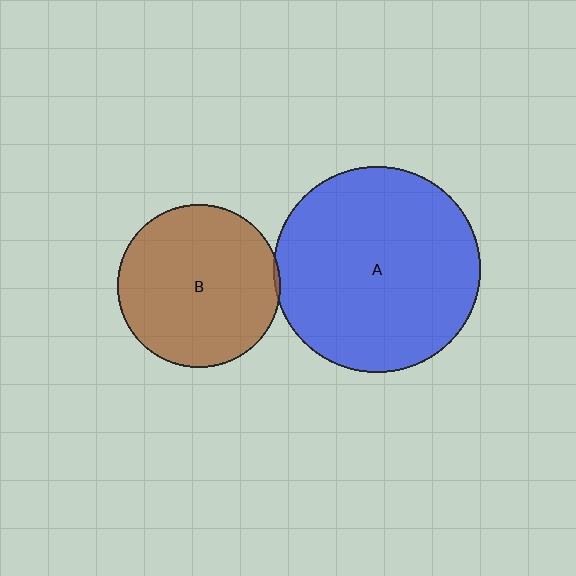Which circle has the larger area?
Circle A (blue).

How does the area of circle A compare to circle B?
Approximately 1.6 times.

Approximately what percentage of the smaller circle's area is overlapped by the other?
Approximately 5%.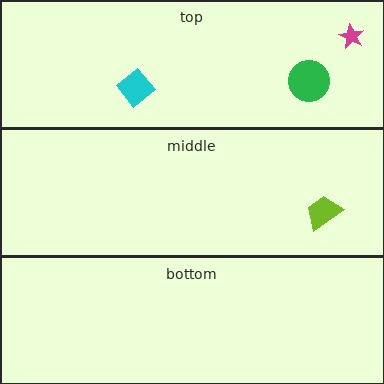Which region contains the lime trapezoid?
The middle region.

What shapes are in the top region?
The cyan diamond, the green circle, the magenta star.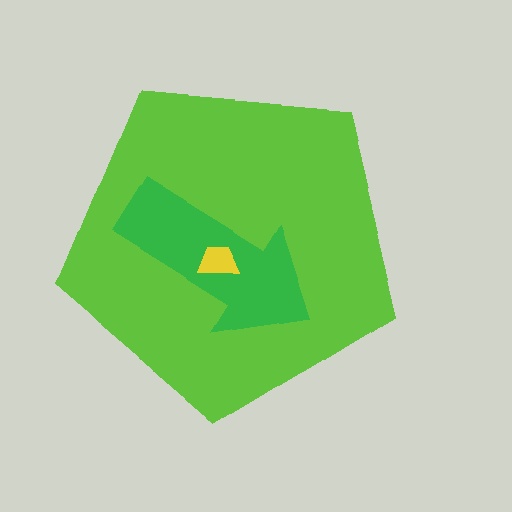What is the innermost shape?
The yellow trapezoid.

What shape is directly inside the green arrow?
The yellow trapezoid.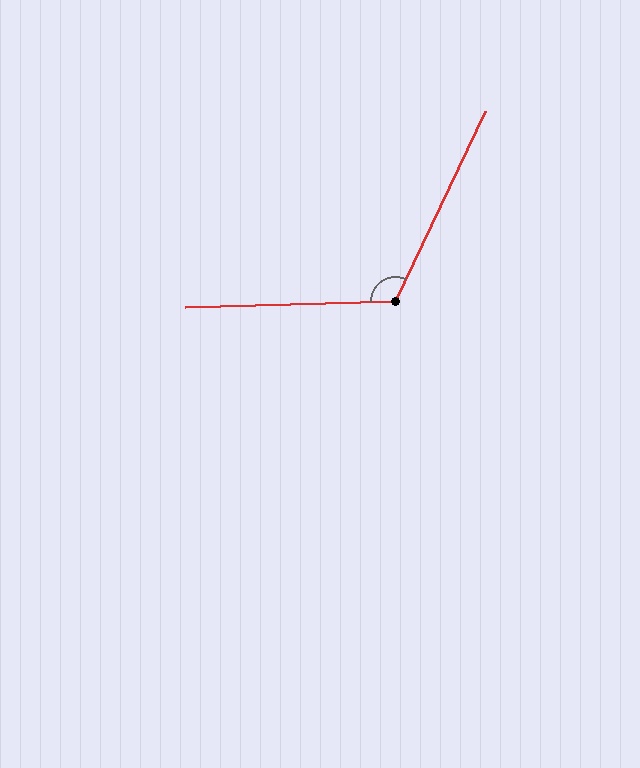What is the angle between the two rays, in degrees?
Approximately 117 degrees.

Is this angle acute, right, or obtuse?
It is obtuse.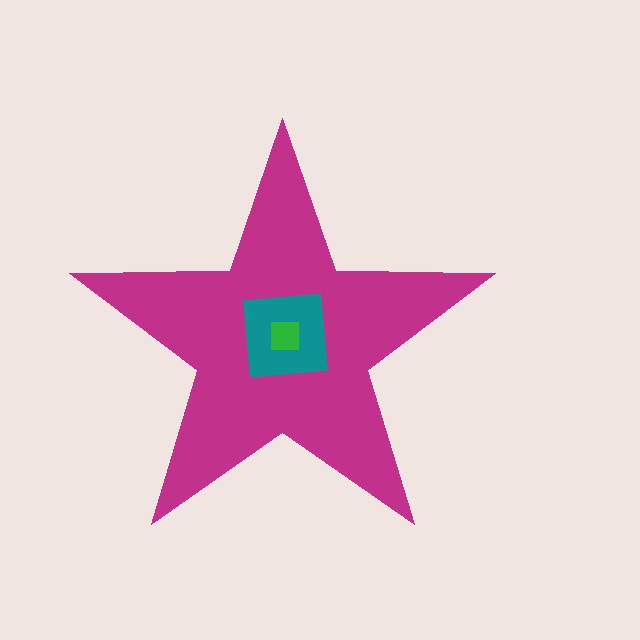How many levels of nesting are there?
3.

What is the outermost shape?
The magenta star.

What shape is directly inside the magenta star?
The teal square.